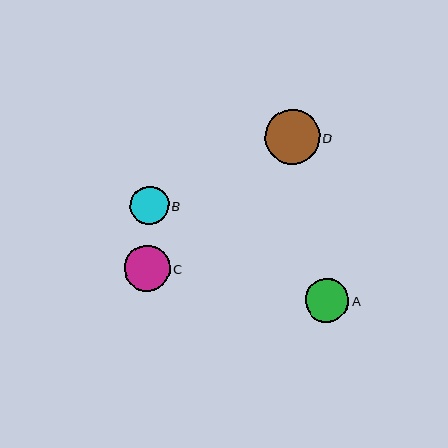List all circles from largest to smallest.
From largest to smallest: D, C, A, B.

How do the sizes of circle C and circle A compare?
Circle C and circle A are approximately the same size.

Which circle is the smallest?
Circle B is the smallest with a size of approximately 38 pixels.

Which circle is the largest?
Circle D is the largest with a size of approximately 54 pixels.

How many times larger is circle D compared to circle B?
Circle D is approximately 1.4 times the size of circle B.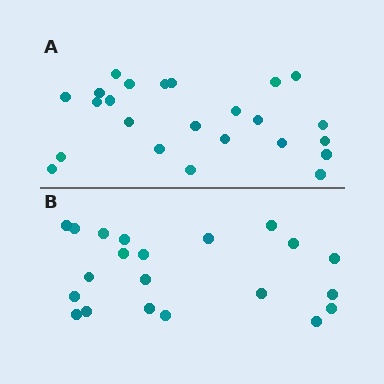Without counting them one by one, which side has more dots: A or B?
Region A (the top region) has more dots.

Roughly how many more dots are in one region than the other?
Region A has just a few more — roughly 2 or 3 more dots than region B.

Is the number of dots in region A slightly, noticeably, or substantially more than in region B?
Region A has only slightly more — the two regions are fairly close. The ratio is roughly 1.1 to 1.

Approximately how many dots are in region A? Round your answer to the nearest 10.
About 20 dots. (The exact count is 24, which rounds to 20.)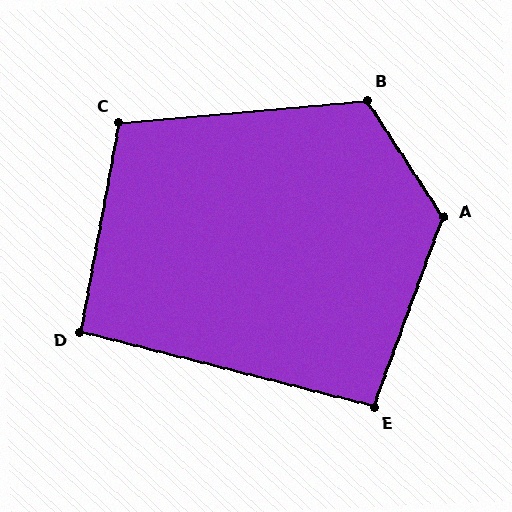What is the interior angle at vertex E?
Approximately 96 degrees (obtuse).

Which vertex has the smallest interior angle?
D, at approximately 94 degrees.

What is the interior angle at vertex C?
Approximately 105 degrees (obtuse).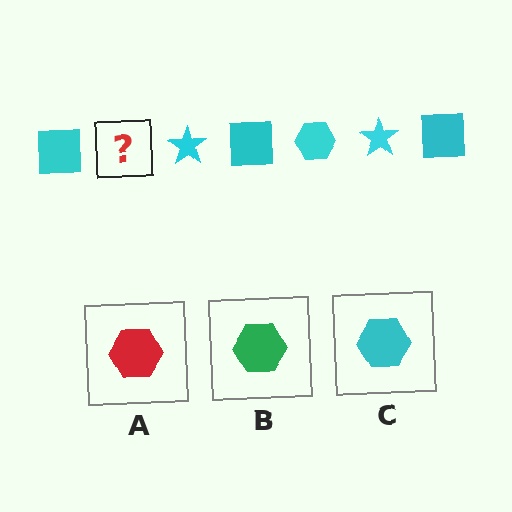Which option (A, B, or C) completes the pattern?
C.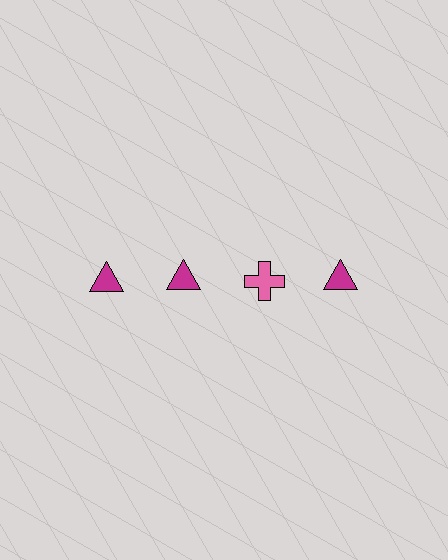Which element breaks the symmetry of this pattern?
The pink cross in the top row, center column breaks the symmetry. All other shapes are magenta triangles.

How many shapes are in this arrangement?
There are 4 shapes arranged in a grid pattern.